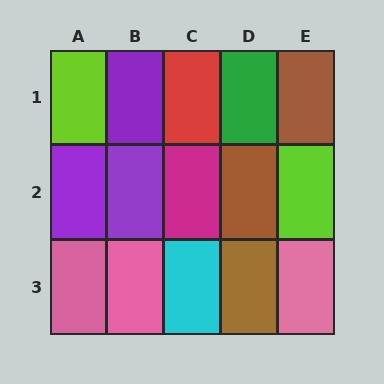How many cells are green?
1 cell is green.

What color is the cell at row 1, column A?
Lime.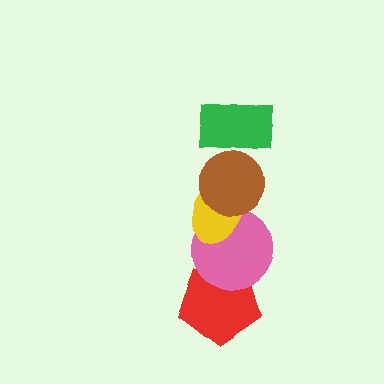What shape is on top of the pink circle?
The yellow ellipse is on top of the pink circle.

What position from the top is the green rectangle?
The green rectangle is 1st from the top.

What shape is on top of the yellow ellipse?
The brown circle is on top of the yellow ellipse.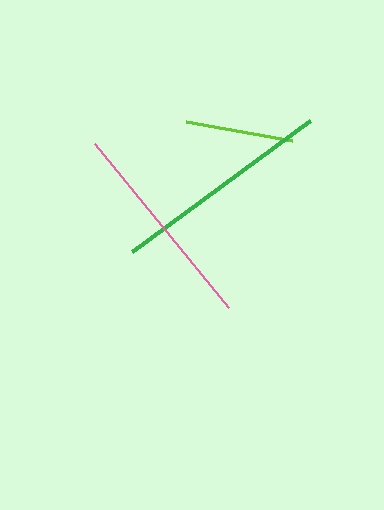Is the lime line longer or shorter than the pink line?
The pink line is longer than the lime line.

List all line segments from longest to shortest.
From longest to shortest: green, pink, lime.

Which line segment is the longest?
The green line is the longest at approximately 220 pixels.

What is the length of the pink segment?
The pink segment is approximately 212 pixels long.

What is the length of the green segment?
The green segment is approximately 220 pixels long.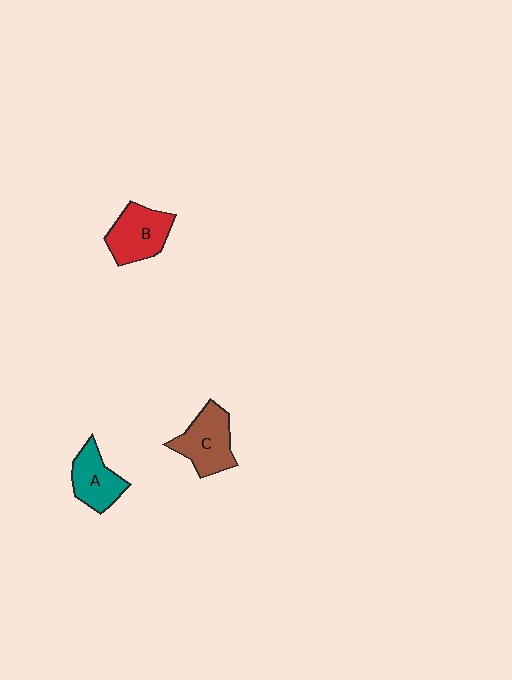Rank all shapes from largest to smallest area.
From largest to smallest: C (brown), B (red), A (teal).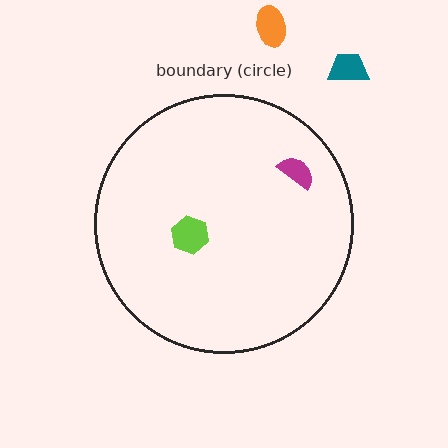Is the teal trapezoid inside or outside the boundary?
Outside.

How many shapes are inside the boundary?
2 inside, 2 outside.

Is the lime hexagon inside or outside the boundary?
Inside.